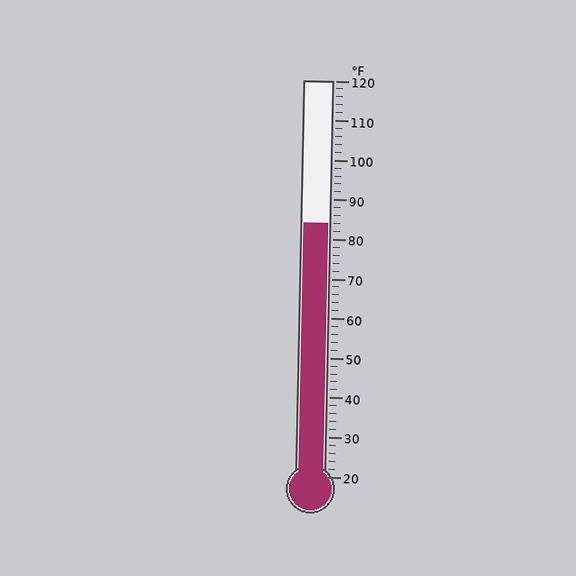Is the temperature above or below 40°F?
The temperature is above 40°F.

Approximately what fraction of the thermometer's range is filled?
The thermometer is filled to approximately 65% of its range.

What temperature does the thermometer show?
The thermometer shows approximately 84°F.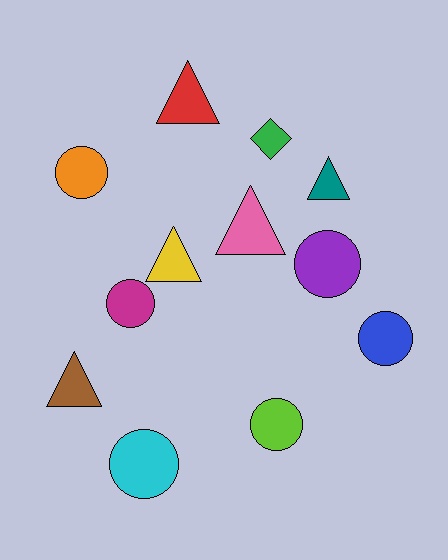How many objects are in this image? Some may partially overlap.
There are 12 objects.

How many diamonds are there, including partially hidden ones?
There is 1 diamond.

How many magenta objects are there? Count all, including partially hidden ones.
There is 1 magenta object.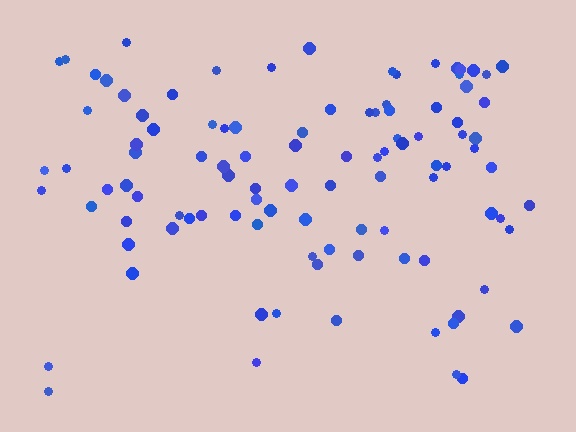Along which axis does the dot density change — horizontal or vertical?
Vertical.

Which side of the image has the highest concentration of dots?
The top.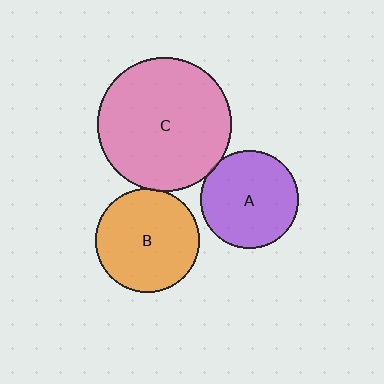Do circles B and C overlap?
Yes.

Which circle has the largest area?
Circle C (pink).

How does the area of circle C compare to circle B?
Approximately 1.7 times.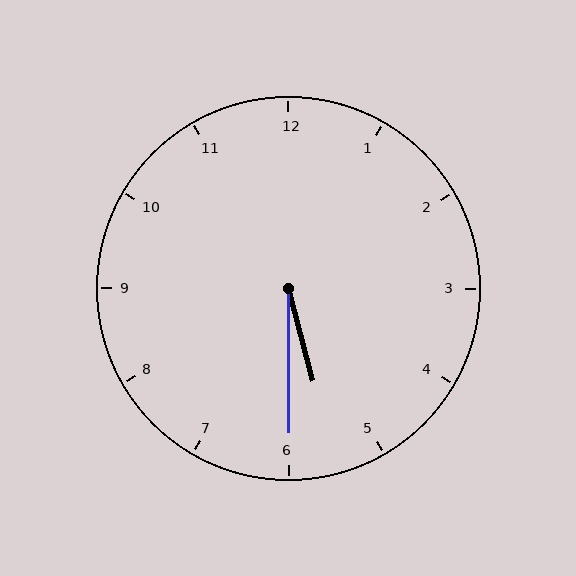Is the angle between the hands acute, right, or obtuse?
It is acute.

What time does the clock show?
5:30.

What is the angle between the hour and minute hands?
Approximately 15 degrees.